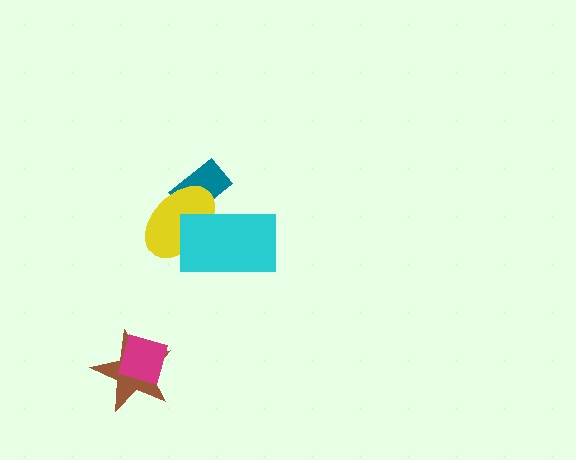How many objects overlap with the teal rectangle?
2 objects overlap with the teal rectangle.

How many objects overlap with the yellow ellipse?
2 objects overlap with the yellow ellipse.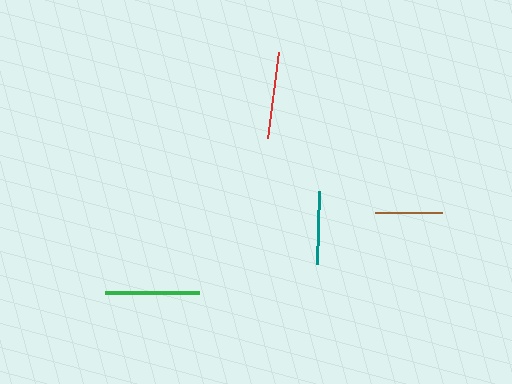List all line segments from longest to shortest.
From longest to shortest: green, red, teal, brown.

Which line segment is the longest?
The green line is the longest at approximately 93 pixels.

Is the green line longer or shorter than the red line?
The green line is longer than the red line.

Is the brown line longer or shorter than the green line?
The green line is longer than the brown line.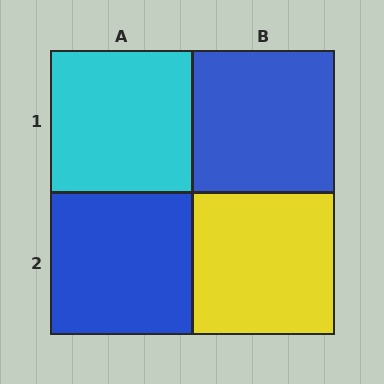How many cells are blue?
2 cells are blue.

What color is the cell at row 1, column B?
Blue.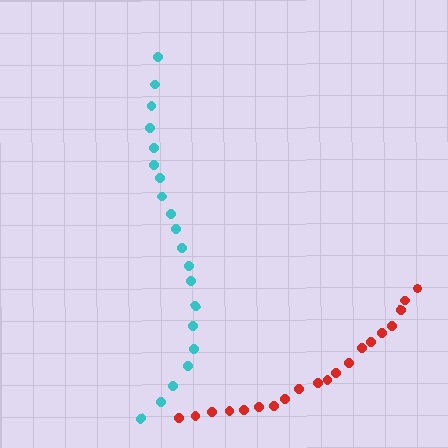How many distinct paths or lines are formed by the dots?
There are 2 distinct paths.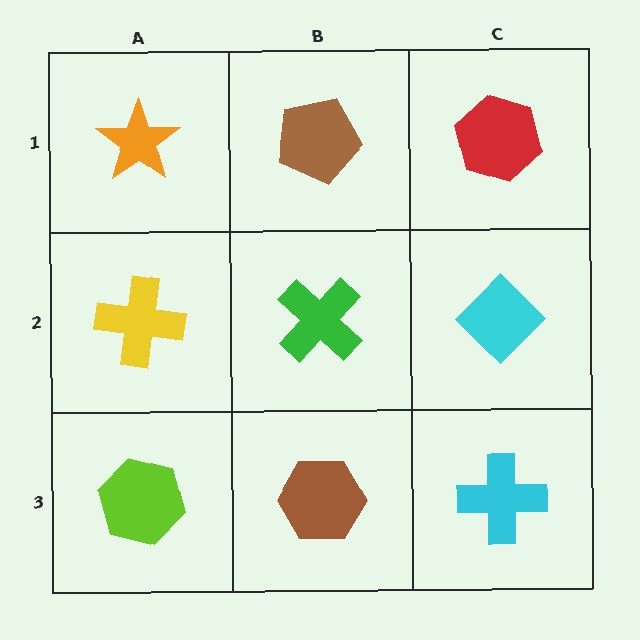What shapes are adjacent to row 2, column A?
An orange star (row 1, column A), a lime hexagon (row 3, column A), a green cross (row 2, column B).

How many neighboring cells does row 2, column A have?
3.